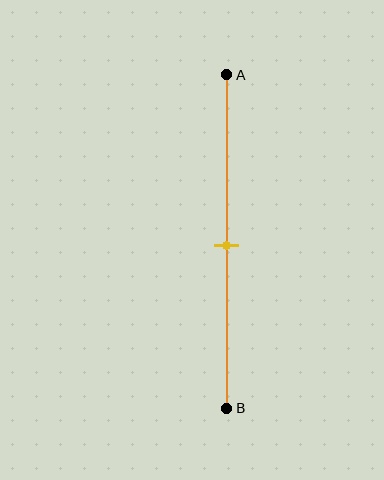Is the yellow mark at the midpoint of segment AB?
Yes, the mark is approximately at the midpoint.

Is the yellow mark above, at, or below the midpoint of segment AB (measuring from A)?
The yellow mark is approximately at the midpoint of segment AB.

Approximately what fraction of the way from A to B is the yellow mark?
The yellow mark is approximately 50% of the way from A to B.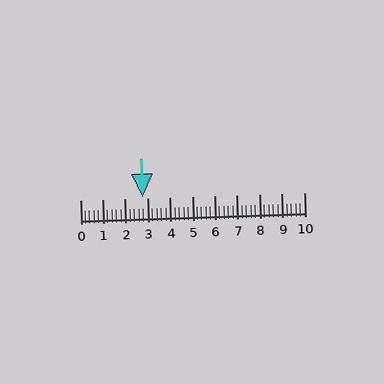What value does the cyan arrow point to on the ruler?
The cyan arrow points to approximately 2.8.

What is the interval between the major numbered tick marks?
The major tick marks are spaced 1 units apart.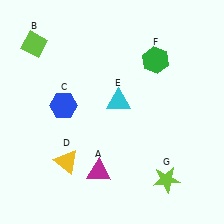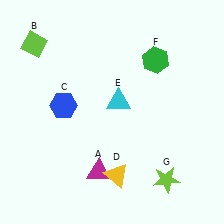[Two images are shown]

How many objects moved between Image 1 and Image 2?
1 object moved between the two images.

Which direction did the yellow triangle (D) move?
The yellow triangle (D) moved right.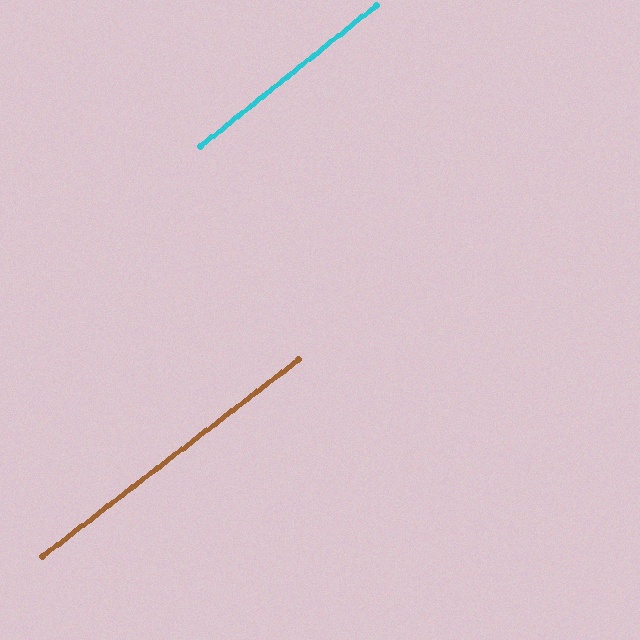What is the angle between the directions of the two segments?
Approximately 1 degree.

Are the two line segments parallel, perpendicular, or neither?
Parallel — their directions differ by only 1.3°.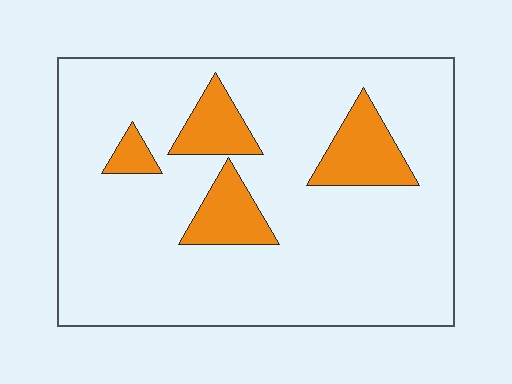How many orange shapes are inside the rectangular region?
4.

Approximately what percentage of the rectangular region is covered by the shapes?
Approximately 15%.